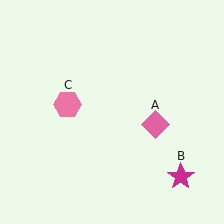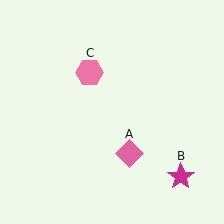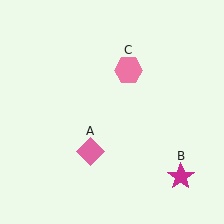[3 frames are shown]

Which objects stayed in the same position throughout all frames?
Magenta star (object B) remained stationary.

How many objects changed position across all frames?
2 objects changed position: pink diamond (object A), pink hexagon (object C).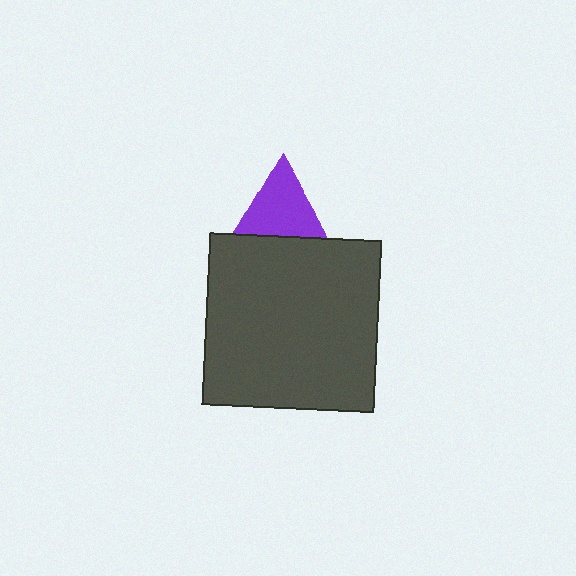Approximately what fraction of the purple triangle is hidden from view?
Roughly 40% of the purple triangle is hidden behind the dark gray square.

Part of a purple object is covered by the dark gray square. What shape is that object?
It is a triangle.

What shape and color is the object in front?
The object in front is a dark gray square.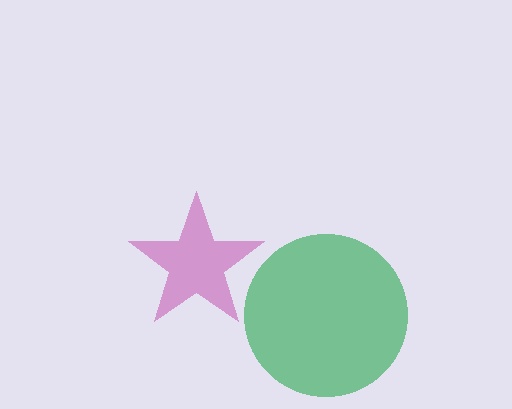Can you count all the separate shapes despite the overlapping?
Yes, there are 2 separate shapes.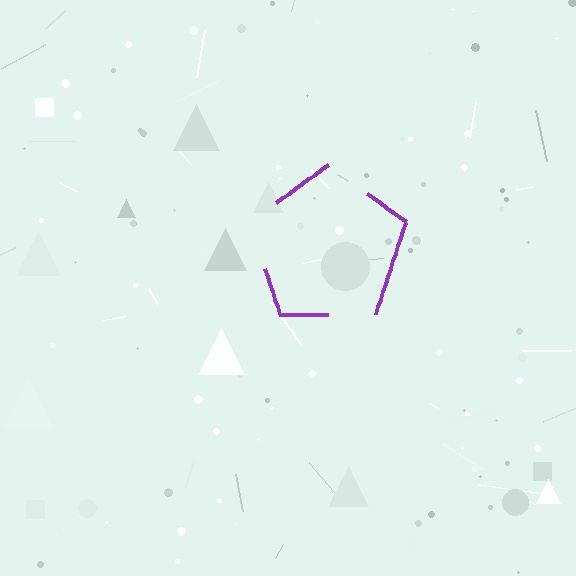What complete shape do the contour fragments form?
The contour fragments form a pentagon.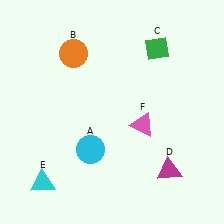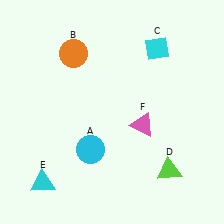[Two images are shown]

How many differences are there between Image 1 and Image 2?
There are 2 differences between the two images.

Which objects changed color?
C changed from green to cyan. D changed from magenta to lime.